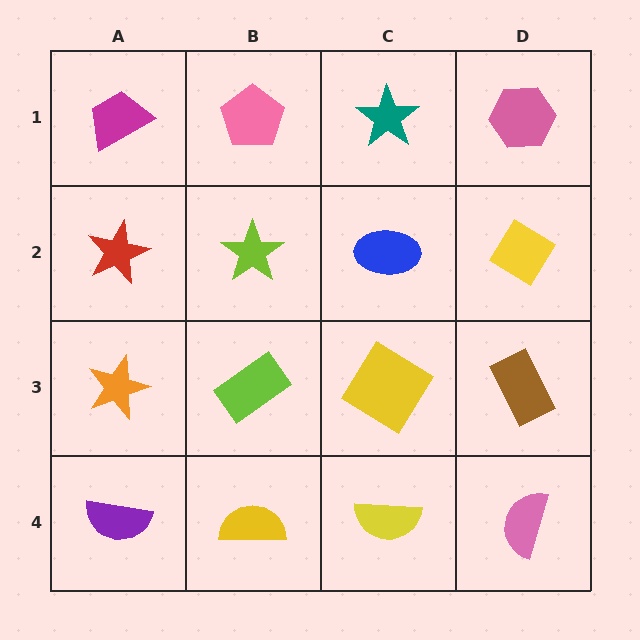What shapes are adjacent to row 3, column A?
A red star (row 2, column A), a purple semicircle (row 4, column A), a lime rectangle (row 3, column B).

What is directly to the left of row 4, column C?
A yellow semicircle.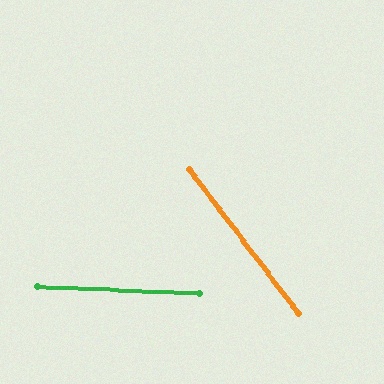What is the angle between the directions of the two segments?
Approximately 50 degrees.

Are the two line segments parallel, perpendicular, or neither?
Neither parallel nor perpendicular — they differ by about 50°.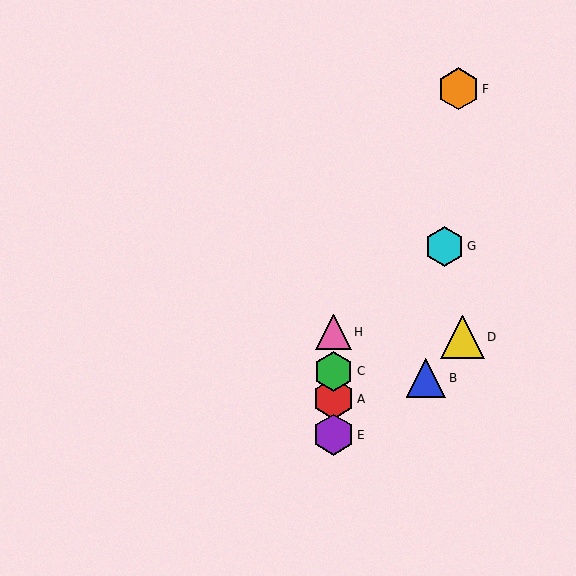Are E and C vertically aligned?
Yes, both are at x≈333.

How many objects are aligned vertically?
4 objects (A, C, E, H) are aligned vertically.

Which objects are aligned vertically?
Objects A, C, E, H are aligned vertically.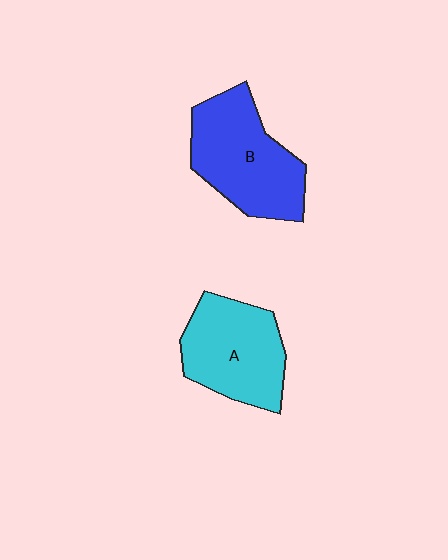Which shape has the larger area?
Shape B (blue).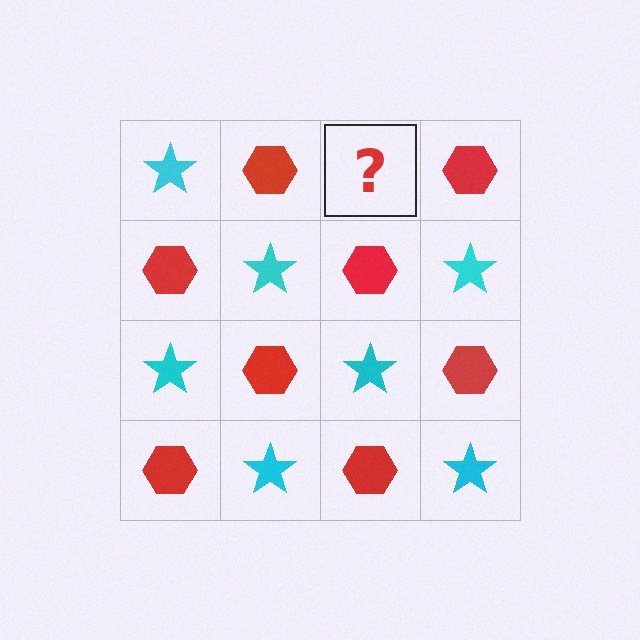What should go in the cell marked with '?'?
The missing cell should contain a cyan star.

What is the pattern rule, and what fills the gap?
The rule is that it alternates cyan star and red hexagon in a checkerboard pattern. The gap should be filled with a cyan star.